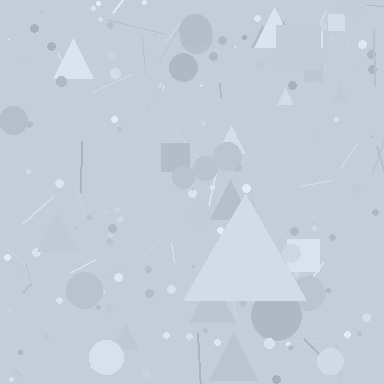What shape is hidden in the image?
A triangle is hidden in the image.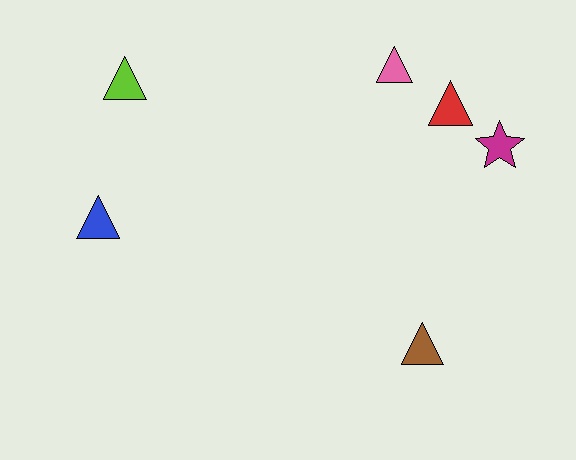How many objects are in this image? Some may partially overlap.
There are 6 objects.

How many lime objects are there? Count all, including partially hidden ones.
There is 1 lime object.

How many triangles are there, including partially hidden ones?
There are 5 triangles.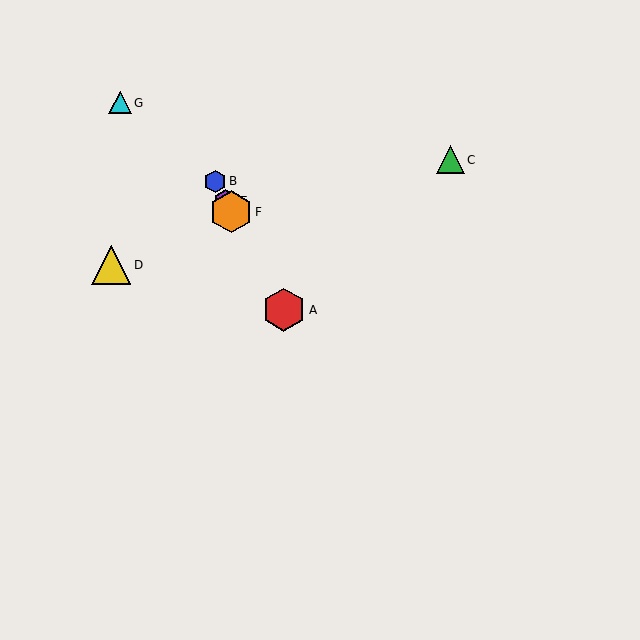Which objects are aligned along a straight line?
Objects A, B, E, F are aligned along a straight line.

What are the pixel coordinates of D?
Object D is at (111, 265).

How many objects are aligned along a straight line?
4 objects (A, B, E, F) are aligned along a straight line.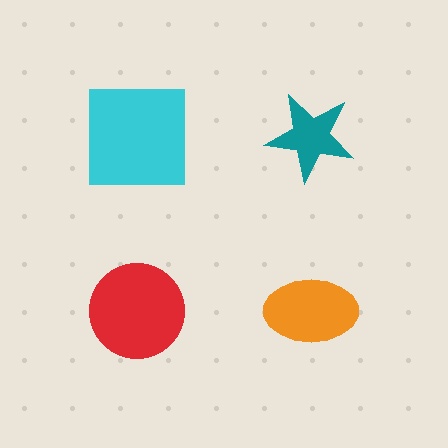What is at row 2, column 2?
An orange ellipse.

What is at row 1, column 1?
A cyan square.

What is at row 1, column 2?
A teal star.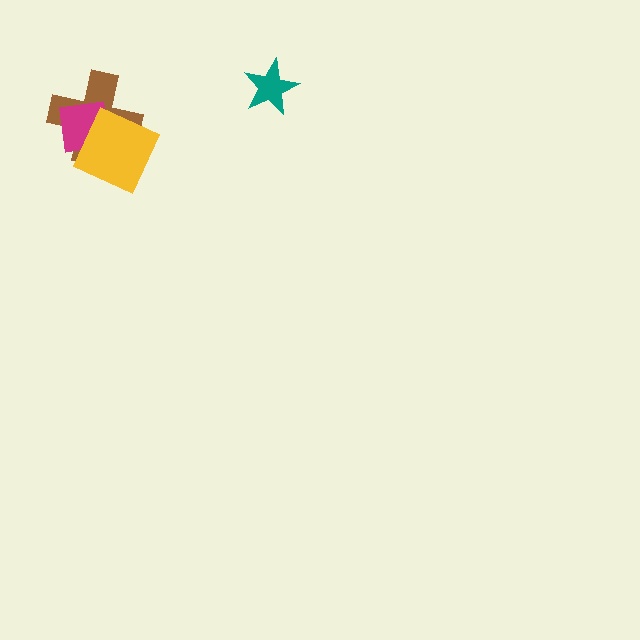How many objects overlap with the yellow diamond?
2 objects overlap with the yellow diamond.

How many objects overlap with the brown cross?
2 objects overlap with the brown cross.